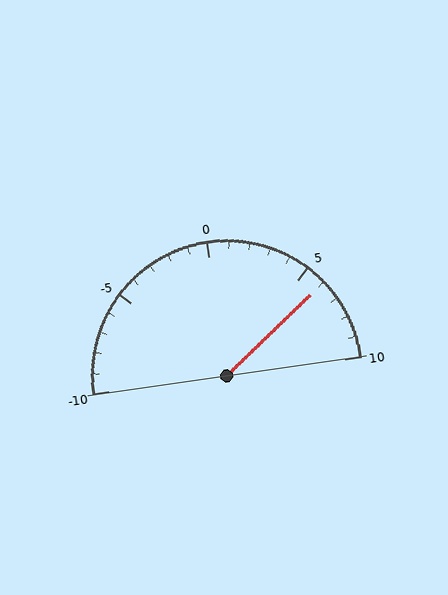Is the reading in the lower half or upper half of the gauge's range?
The reading is in the upper half of the range (-10 to 10).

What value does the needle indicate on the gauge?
The needle indicates approximately 6.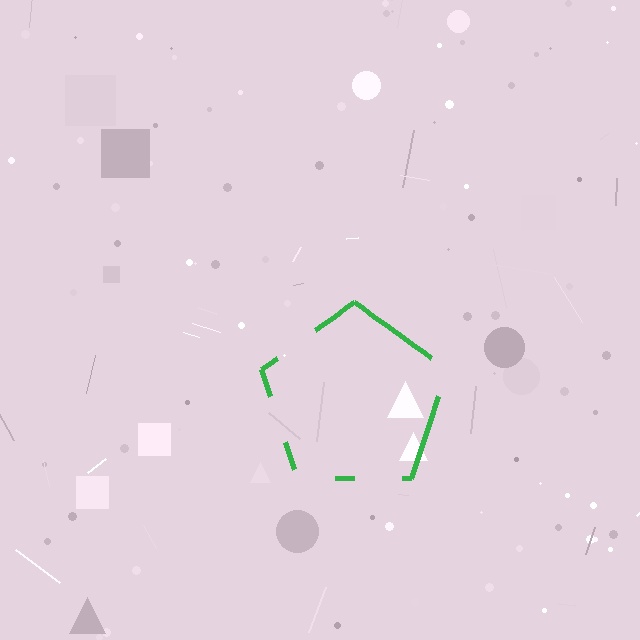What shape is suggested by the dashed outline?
The dashed outline suggests a pentagon.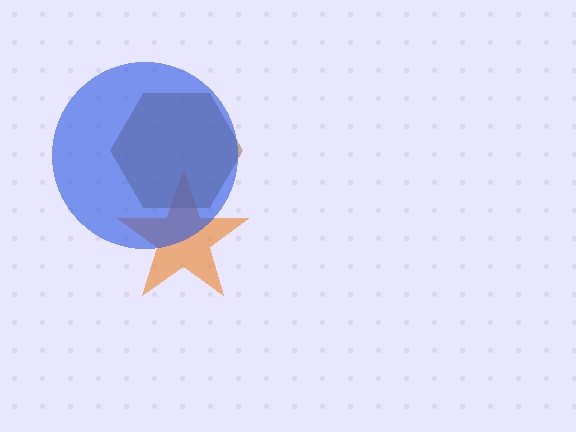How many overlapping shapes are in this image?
There are 3 overlapping shapes in the image.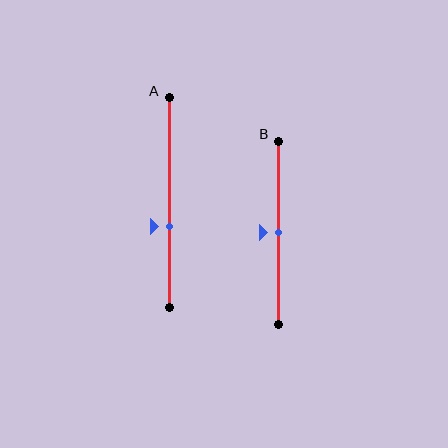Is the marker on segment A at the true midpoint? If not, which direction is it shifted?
No, the marker on segment A is shifted downward by about 12% of the segment length.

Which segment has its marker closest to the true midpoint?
Segment B has its marker closest to the true midpoint.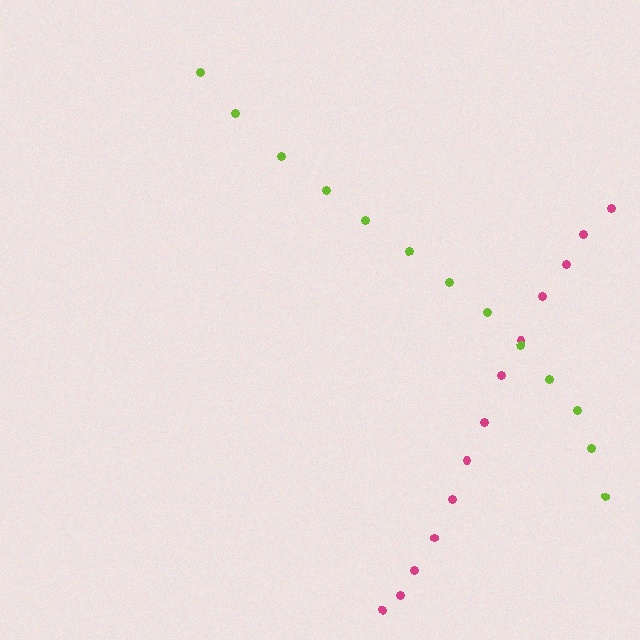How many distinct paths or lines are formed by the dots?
There are 2 distinct paths.